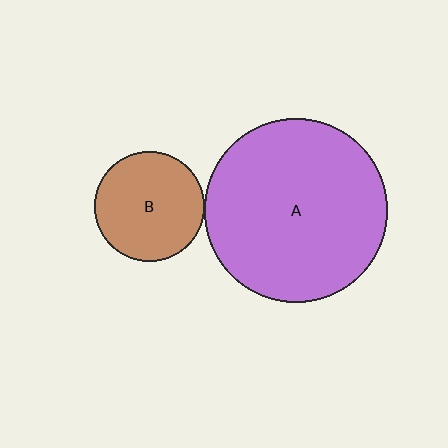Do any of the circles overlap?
No, none of the circles overlap.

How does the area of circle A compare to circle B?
Approximately 2.8 times.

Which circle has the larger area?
Circle A (purple).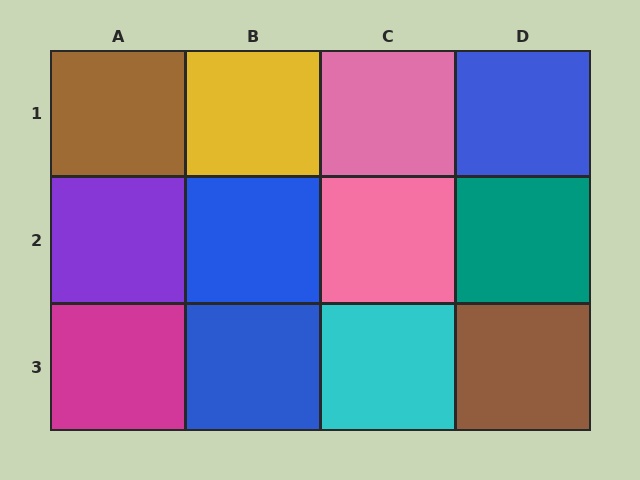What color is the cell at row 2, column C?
Pink.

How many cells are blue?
3 cells are blue.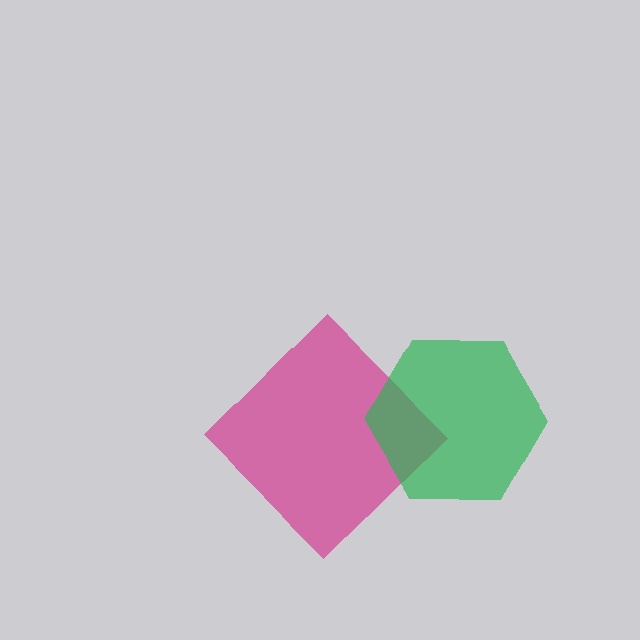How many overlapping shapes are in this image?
There are 2 overlapping shapes in the image.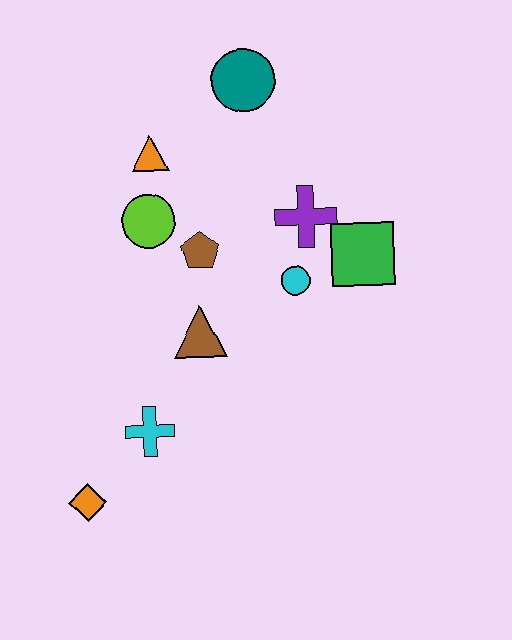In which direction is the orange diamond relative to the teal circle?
The orange diamond is below the teal circle.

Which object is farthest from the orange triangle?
The orange diamond is farthest from the orange triangle.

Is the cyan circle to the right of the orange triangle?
Yes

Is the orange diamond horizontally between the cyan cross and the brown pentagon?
No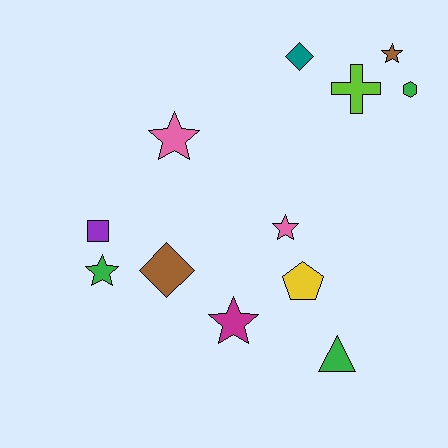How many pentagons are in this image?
There is 1 pentagon.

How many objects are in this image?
There are 12 objects.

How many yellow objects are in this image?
There is 1 yellow object.